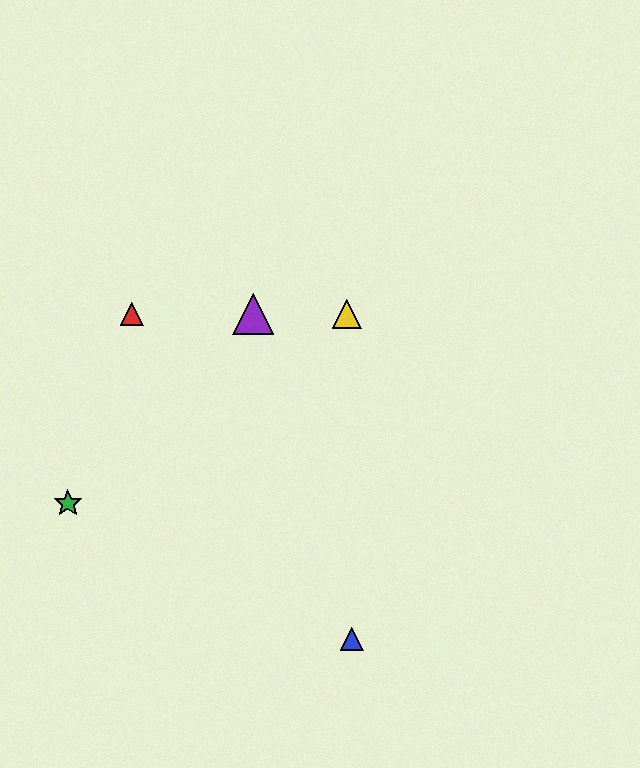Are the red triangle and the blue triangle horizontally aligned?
No, the red triangle is at y≈314 and the blue triangle is at y≈639.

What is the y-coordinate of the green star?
The green star is at y≈503.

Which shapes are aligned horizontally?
The red triangle, the yellow triangle, the purple triangle are aligned horizontally.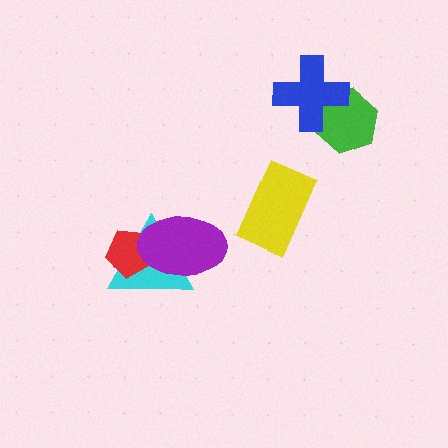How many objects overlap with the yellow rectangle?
0 objects overlap with the yellow rectangle.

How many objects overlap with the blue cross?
1 object overlaps with the blue cross.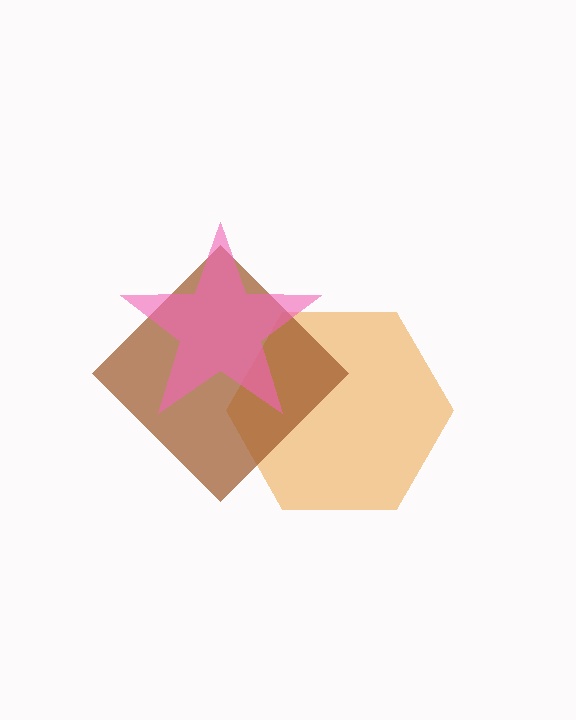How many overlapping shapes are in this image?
There are 3 overlapping shapes in the image.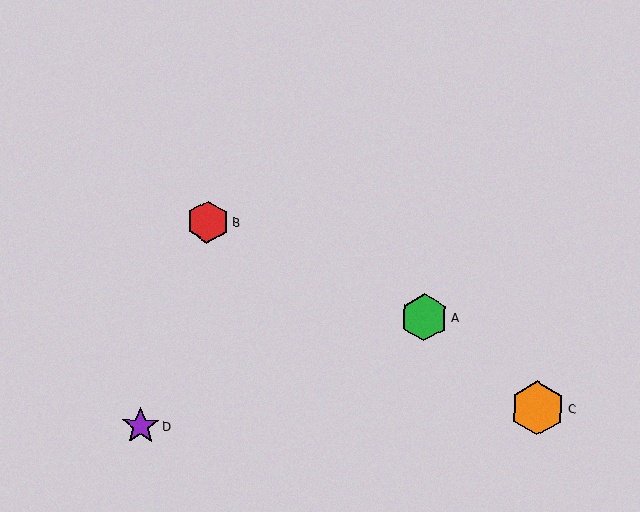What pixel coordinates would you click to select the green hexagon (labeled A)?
Click at (424, 317) to select the green hexagon A.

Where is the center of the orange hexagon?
The center of the orange hexagon is at (537, 408).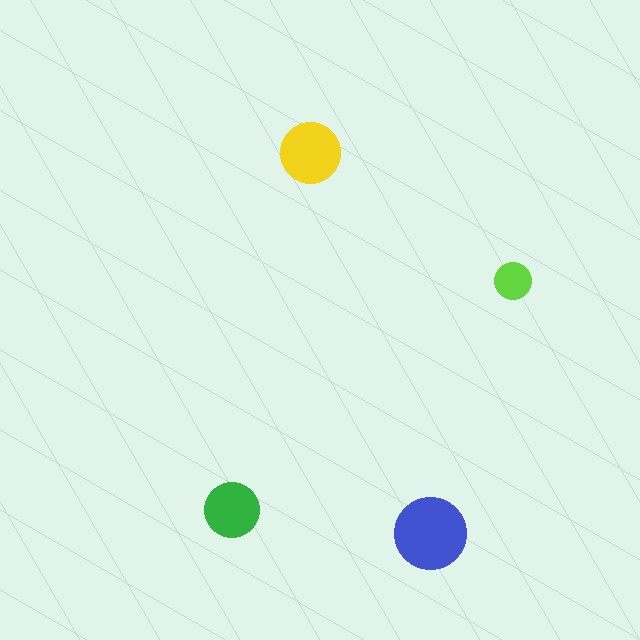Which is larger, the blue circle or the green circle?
The blue one.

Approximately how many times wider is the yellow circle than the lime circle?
About 1.5 times wider.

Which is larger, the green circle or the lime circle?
The green one.